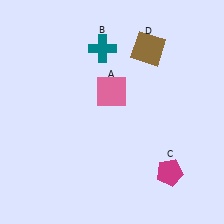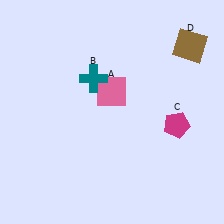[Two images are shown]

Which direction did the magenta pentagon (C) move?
The magenta pentagon (C) moved up.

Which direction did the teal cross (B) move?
The teal cross (B) moved down.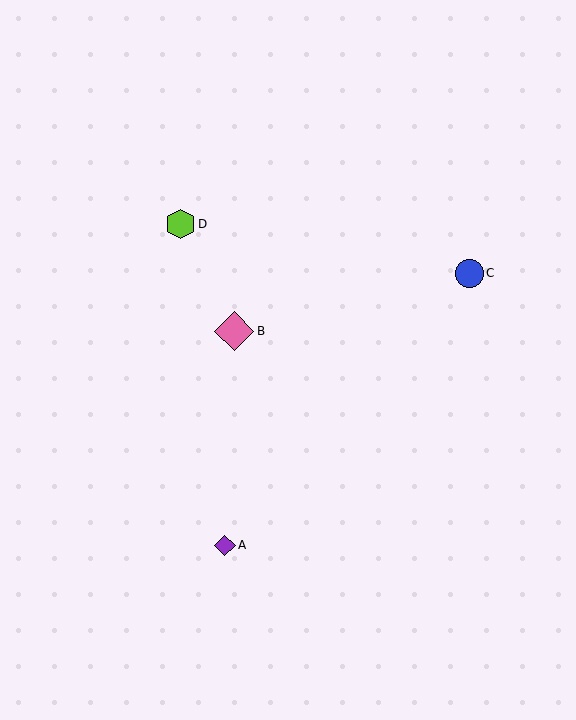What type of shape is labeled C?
Shape C is a blue circle.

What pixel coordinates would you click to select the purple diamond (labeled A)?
Click at (225, 545) to select the purple diamond A.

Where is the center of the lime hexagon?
The center of the lime hexagon is at (180, 224).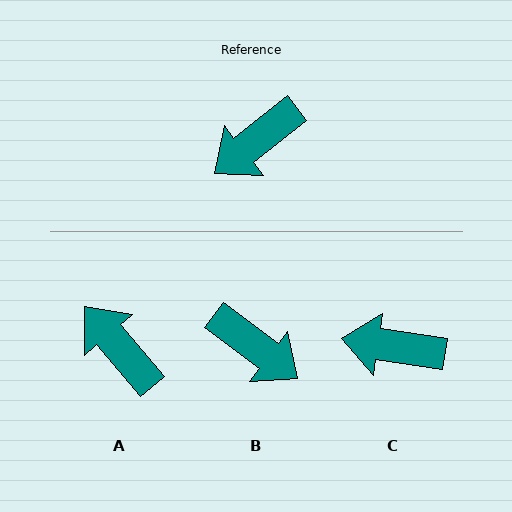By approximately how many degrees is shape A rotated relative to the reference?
Approximately 88 degrees clockwise.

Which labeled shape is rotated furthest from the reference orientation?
B, about 105 degrees away.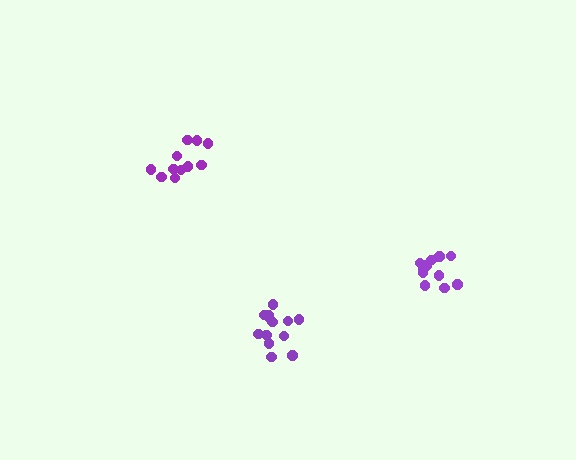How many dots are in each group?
Group 1: 13 dots, Group 2: 11 dots, Group 3: 11 dots (35 total).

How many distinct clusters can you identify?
There are 3 distinct clusters.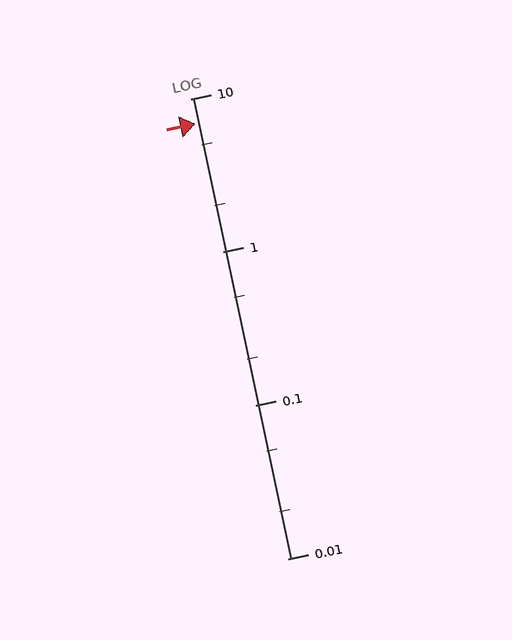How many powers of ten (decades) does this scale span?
The scale spans 3 decades, from 0.01 to 10.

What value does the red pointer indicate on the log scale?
The pointer indicates approximately 6.9.